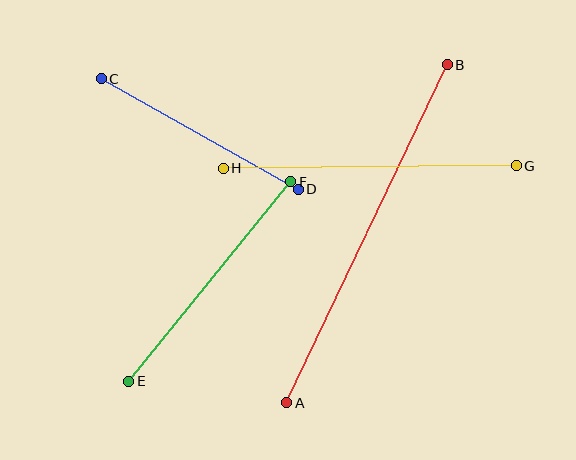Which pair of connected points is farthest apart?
Points A and B are farthest apart.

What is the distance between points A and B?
The distance is approximately 374 pixels.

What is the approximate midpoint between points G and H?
The midpoint is at approximately (370, 167) pixels.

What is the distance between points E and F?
The distance is approximately 257 pixels.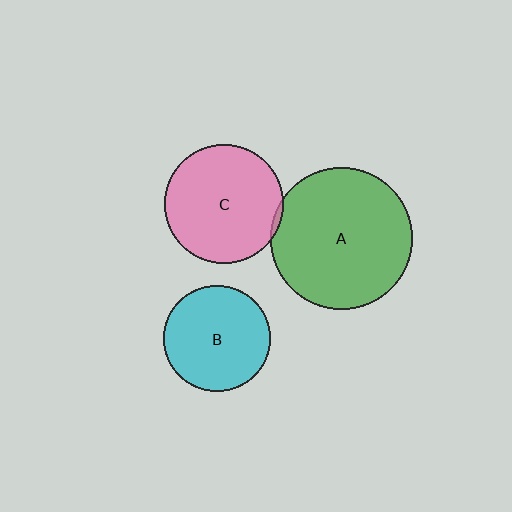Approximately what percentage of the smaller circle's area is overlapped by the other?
Approximately 5%.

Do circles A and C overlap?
Yes.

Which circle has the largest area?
Circle A (green).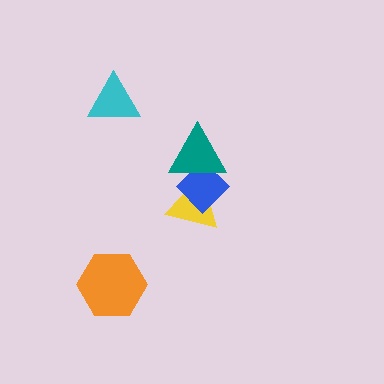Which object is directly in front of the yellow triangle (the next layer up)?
The blue diamond is directly in front of the yellow triangle.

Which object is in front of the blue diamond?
The teal triangle is in front of the blue diamond.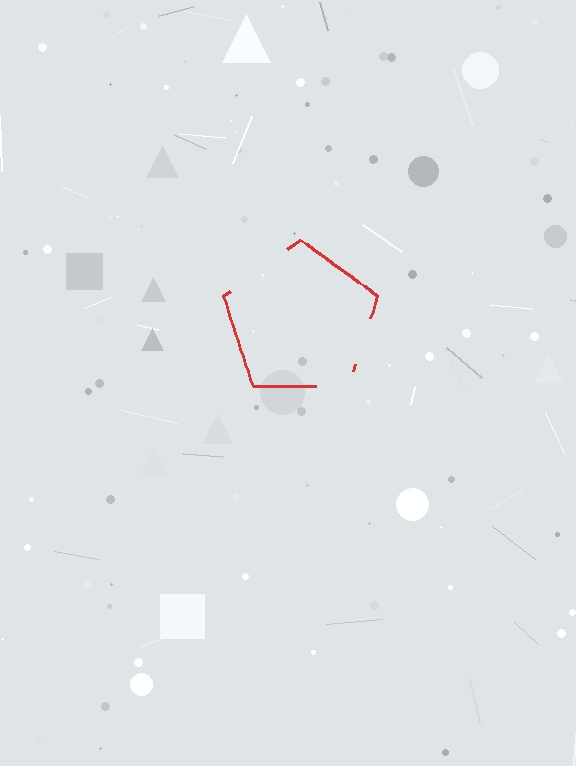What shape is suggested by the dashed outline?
The dashed outline suggests a pentagon.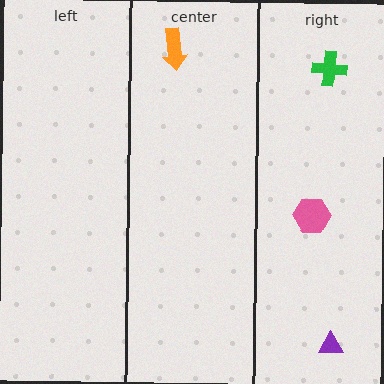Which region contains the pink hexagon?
The right region.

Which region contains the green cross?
The right region.